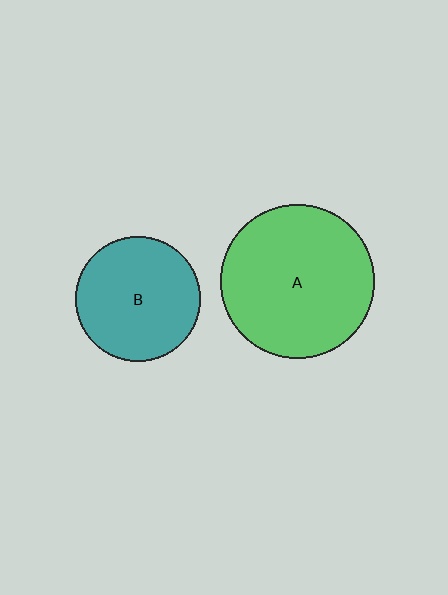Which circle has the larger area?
Circle A (green).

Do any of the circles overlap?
No, none of the circles overlap.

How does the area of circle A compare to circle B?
Approximately 1.5 times.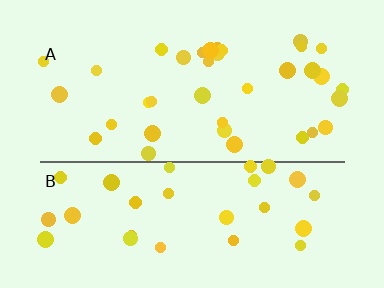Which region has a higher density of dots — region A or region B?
A (the top).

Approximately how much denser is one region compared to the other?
Approximately 1.1× — region A over region B.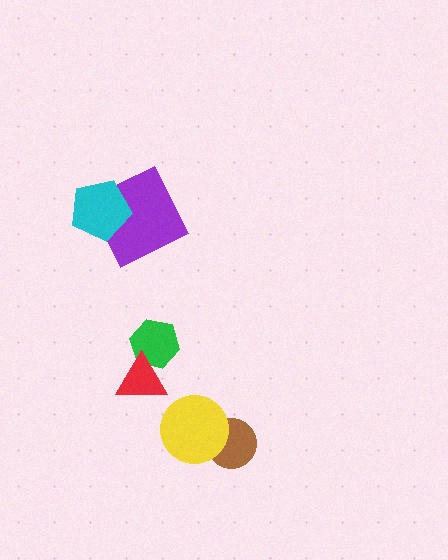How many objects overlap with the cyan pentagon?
1 object overlaps with the cyan pentagon.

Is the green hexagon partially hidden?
Yes, it is partially covered by another shape.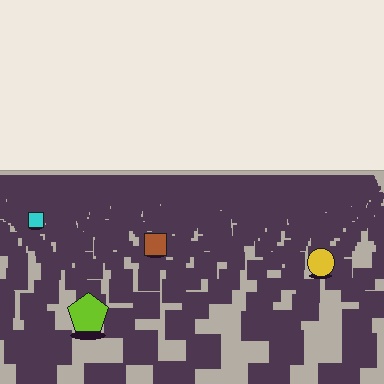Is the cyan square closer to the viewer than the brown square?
No. The brown square is closer — you can tell from the texture gradient: the ground texture is coarser near it.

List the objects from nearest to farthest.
From nearest to farthest: the lime pentagon, the yellow circle, the brown square, the cyan square.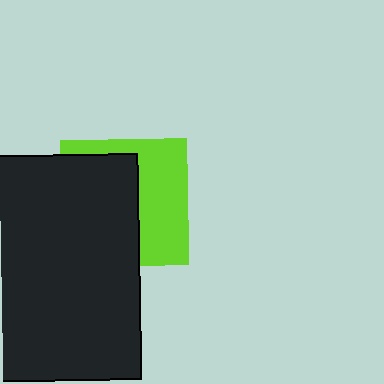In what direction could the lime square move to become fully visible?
The lime square could move right. That would shift it out from behind the black rectangle entirely.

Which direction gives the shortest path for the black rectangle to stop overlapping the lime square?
Moving left gives the shortest separation.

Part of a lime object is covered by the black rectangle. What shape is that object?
It is a square.